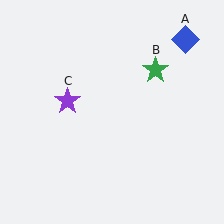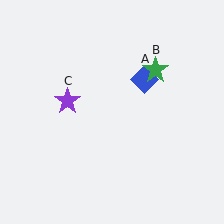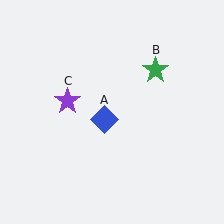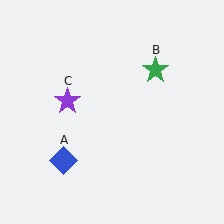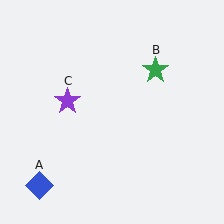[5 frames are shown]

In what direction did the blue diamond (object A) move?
The blue diamond (object A) moved down and to the left.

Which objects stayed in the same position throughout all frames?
Green star (object B) and purple star (object C) remained stationary.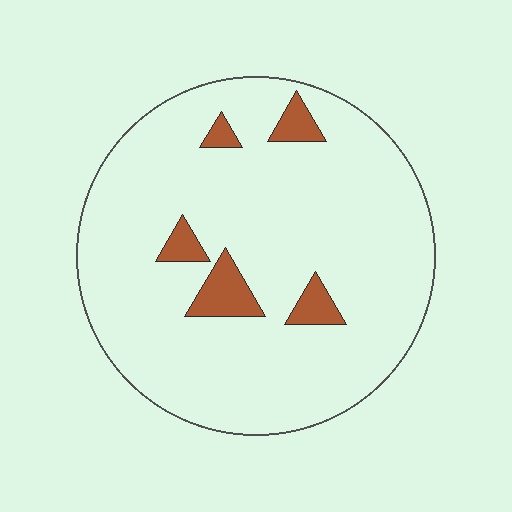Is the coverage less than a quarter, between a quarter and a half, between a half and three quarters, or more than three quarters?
Less than a quarter.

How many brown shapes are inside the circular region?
5.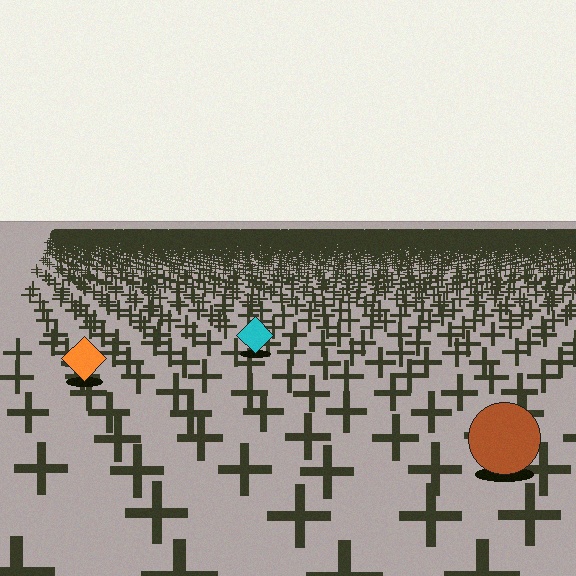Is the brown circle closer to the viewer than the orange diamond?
Yes. The brown circle is closer — you can tell from the texture gradient: the ground texture is coarser near it.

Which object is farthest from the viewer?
The cyan diamond is farthest from the viewer. It appears smaller and the ground texture around it is denser.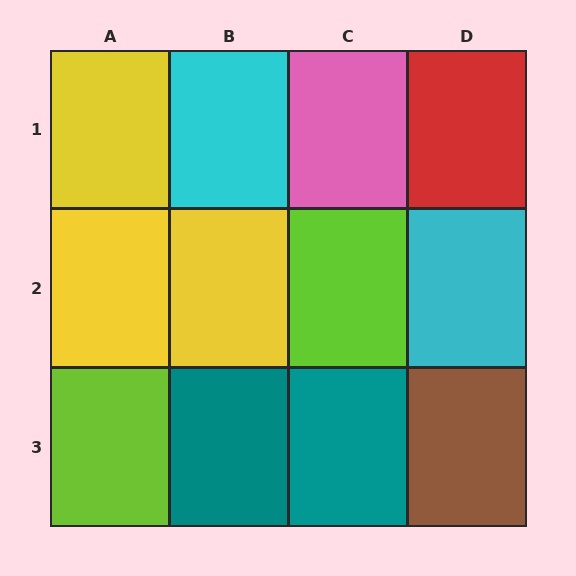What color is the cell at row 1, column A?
Yellow.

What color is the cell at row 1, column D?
Red.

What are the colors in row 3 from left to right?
Lime, teal, teal, brown.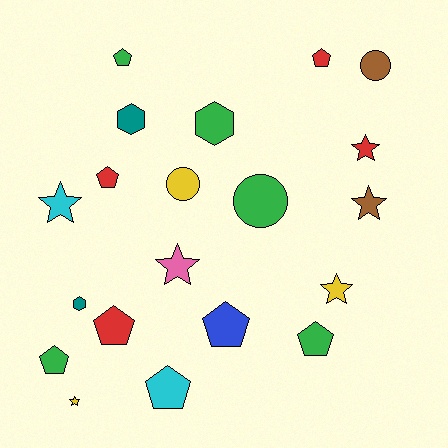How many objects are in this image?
There are 20 objects.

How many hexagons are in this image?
There are 3 hexagons.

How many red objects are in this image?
There are 4 red objects.